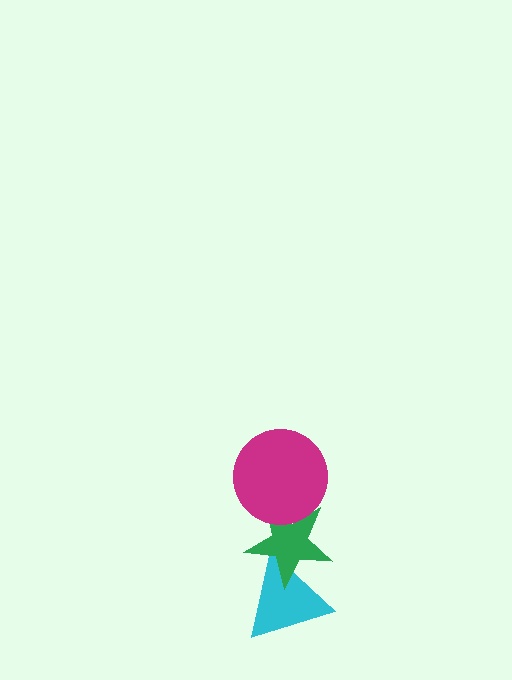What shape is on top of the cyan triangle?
The green star is on top of the cyan triangle.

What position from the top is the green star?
The green star is 2nd from the top.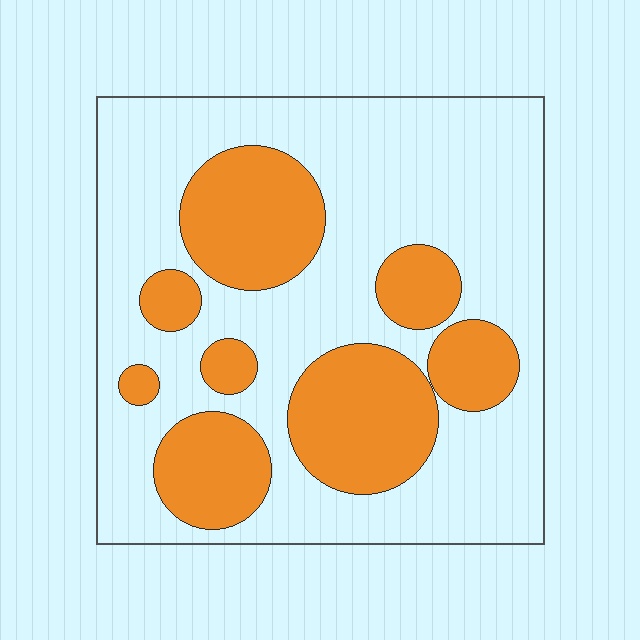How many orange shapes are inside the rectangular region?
8.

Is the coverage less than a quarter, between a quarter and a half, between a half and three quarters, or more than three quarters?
Between a quarter and a half.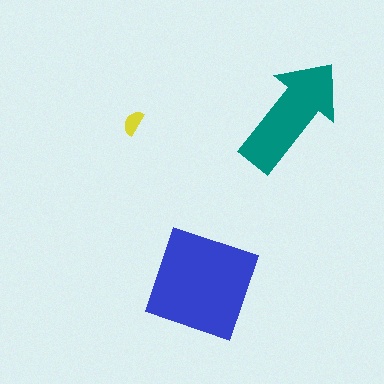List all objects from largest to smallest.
The blue diamond, the teal arrow, the yellow semicircle.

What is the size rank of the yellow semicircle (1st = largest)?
3rd.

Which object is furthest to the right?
The teal arrow is rightmost.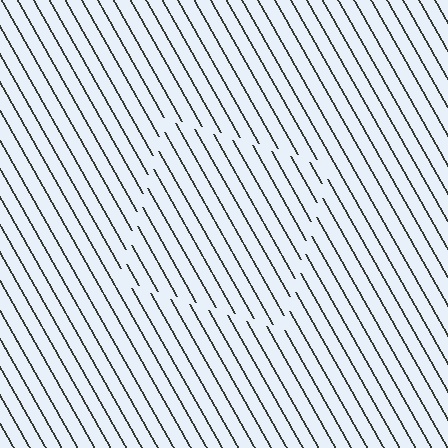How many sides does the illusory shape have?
4 sides — the line-ends trace a square.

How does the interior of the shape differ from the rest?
The interior of the shape contains the same grating, shifted by half a period — the contour is defined by the phase discontinuity where line-ends from the inner and outer gratings abut.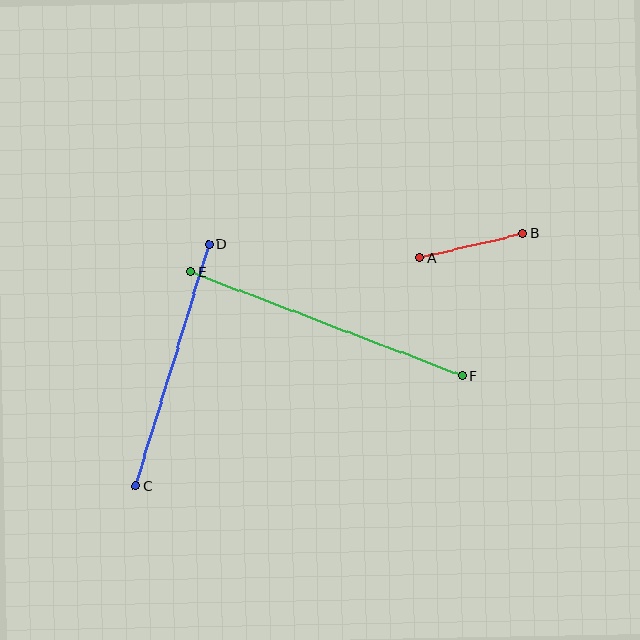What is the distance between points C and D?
The distance is approximately 253 pixels.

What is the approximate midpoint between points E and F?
The midpoint is at approximately (327, 324) pixels.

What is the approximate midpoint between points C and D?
The midpoint is at approximately (172, 365) pixels.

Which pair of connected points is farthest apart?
Points E and F are farthest apart.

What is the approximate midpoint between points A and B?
The midpoint is at approximately (471, 246) pixels.